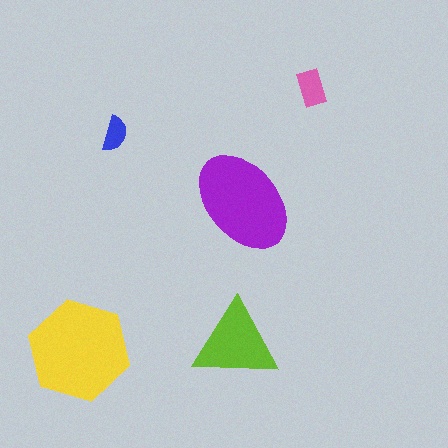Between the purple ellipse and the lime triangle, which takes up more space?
The purple ellipse.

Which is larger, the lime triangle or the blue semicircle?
The lime triangle.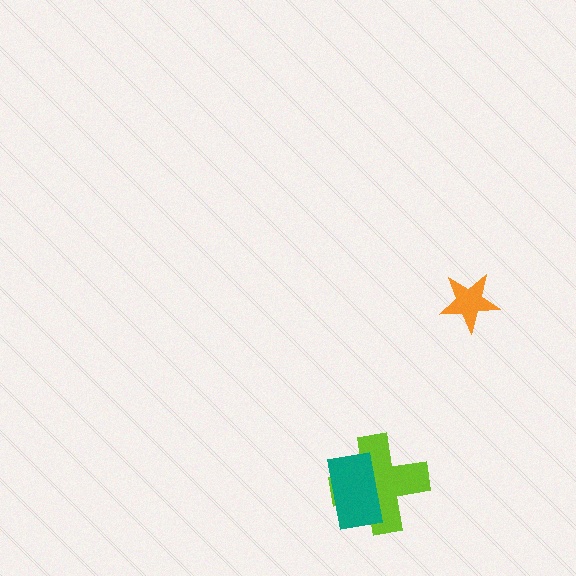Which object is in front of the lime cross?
The teal rectangle is in front of the lime cross.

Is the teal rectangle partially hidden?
No, no other shape covers it.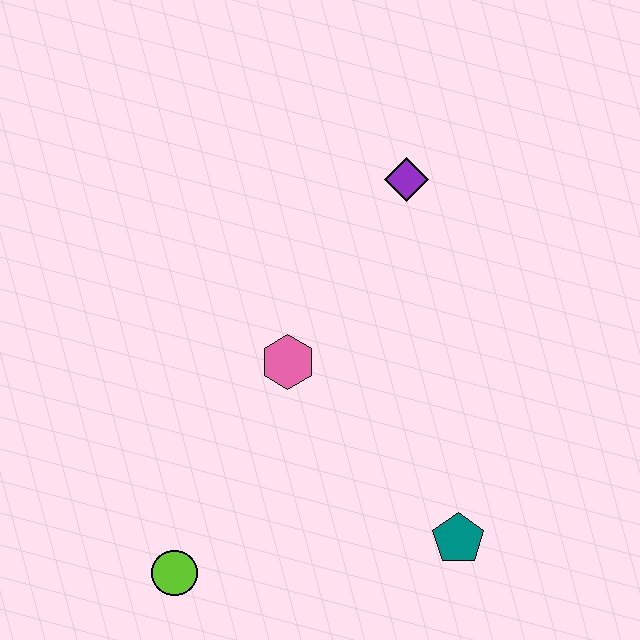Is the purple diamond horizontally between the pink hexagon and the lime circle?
No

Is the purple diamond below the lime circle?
No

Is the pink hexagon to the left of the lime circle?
No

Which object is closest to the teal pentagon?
The pink hexagon is closest to the teal pentagon.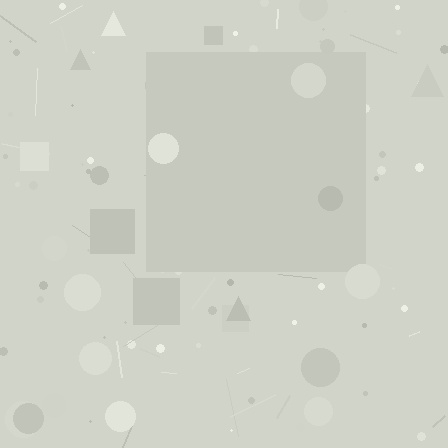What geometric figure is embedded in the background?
A square is embedded in the background.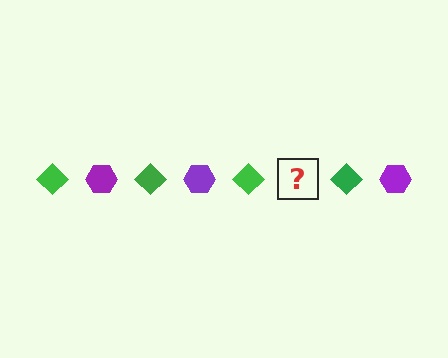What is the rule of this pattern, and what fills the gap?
The rule is that the pattern alternates between green diamond and purple hexagon. The gap should be filled with a purple hexagon.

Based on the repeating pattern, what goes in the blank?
The blank should be a purple hexagon.